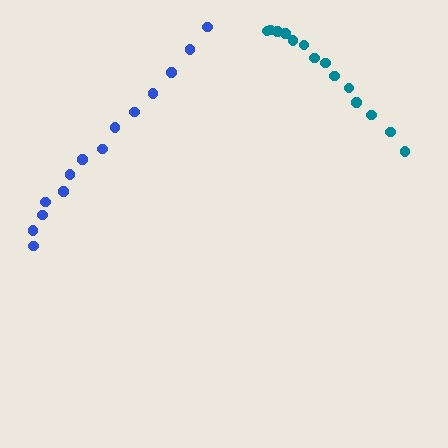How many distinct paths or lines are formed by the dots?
There are 2 distinct paths.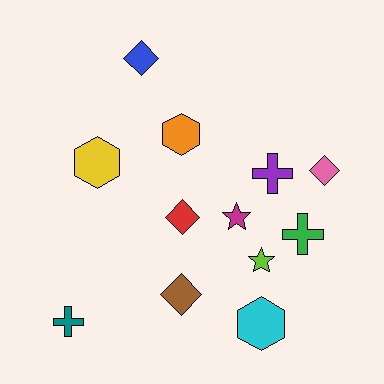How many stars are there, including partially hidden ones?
There are 2 stars.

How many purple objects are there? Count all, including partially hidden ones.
There is 1 purple object.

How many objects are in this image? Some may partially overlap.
There are 12 objects.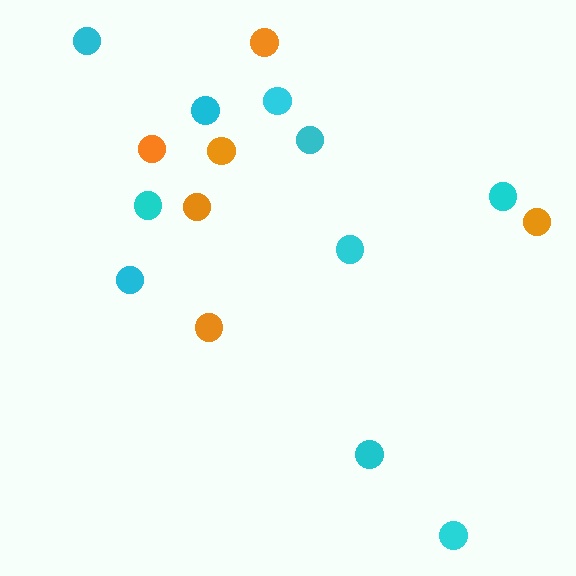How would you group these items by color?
There are 2 groups: one group of cyan circles (10) and one group of orange circles (6).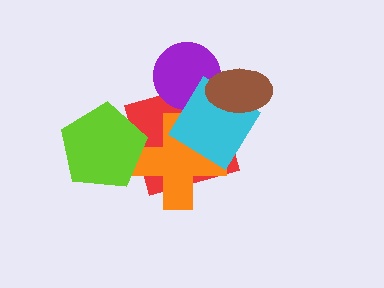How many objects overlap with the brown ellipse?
2 objects overlap with the brown ellipse.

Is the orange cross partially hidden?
Yes, it is partially covered by another shape.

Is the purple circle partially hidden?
Yes, it is partially covered by another shape.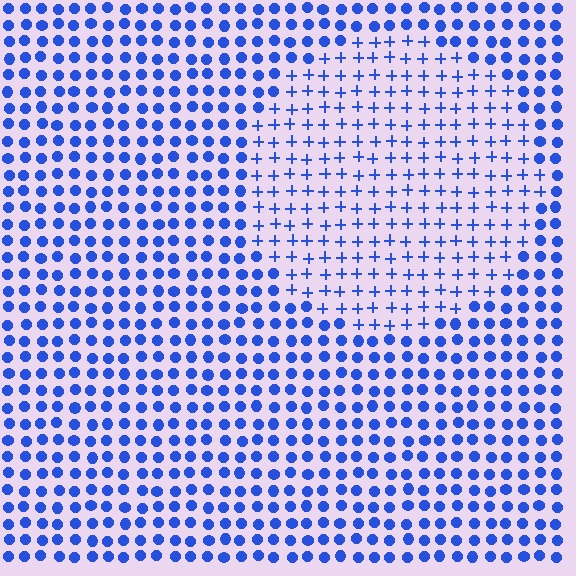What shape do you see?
I see a circle.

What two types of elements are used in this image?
The image uses plus signs inside the circle region and circles outside it.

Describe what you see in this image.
The image is filled with small blue elements arranged in a uniform grid. A circle-shaped region contains plus signs, while the surrounding area contains circles. The boundary is defined purely by the change in element shape.